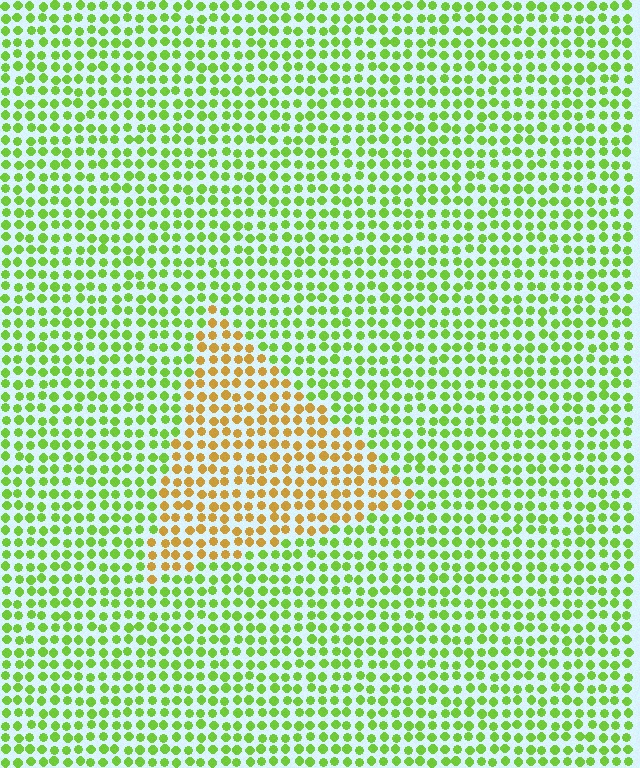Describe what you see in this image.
The image is filled with small lime elements in a uniform arrangement. A triangle-shaped region is visible where the elements are tinted to a slightly different hue, forming a subtle color boundary.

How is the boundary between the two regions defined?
The boundary is defined purely by a slight shift in hue (about 57 degrees). Spacing, size, and orientation are identical on both sides.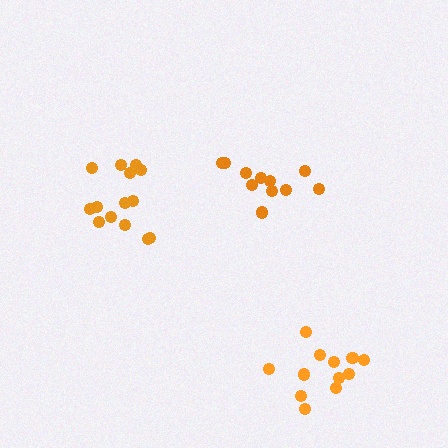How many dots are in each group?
Group 1: 12 dots, Group 2: 14 dots, Group 3: 11 dots (37 total).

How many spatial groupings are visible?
There are 3 spatial groupings.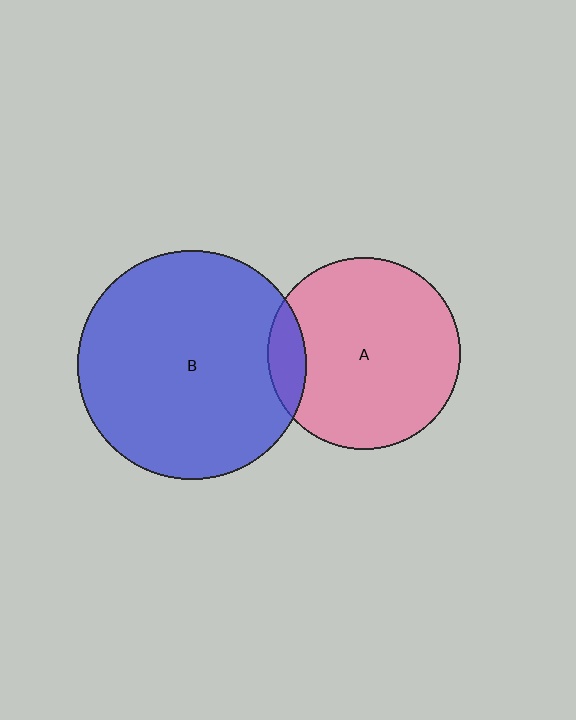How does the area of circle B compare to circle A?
Approximately 1.4 times.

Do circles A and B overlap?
Yes.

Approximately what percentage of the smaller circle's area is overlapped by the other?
Approximately 10%.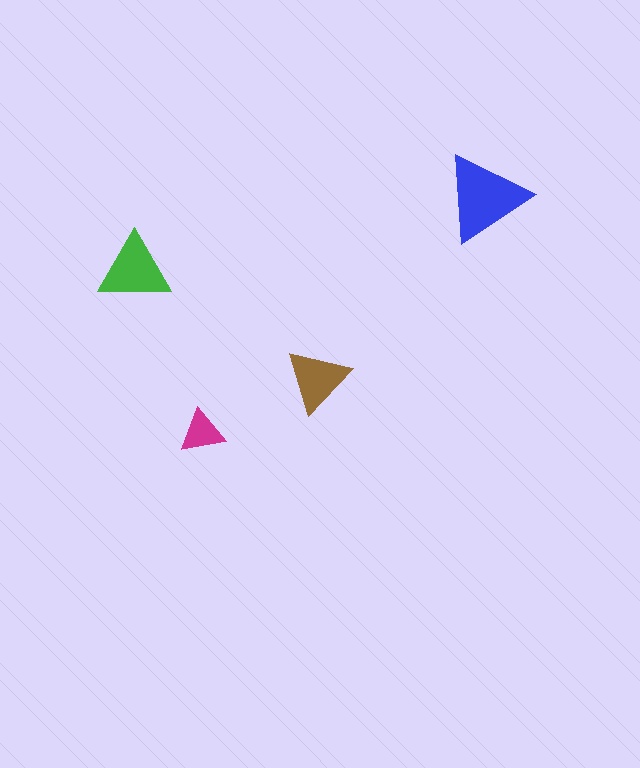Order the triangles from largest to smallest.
the blue one, the green one, the brown one, the magenta one.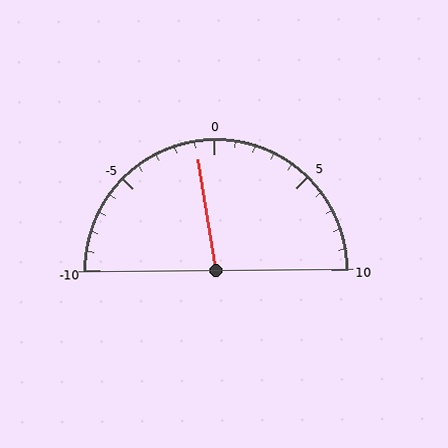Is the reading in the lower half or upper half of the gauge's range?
The reading is in the lower half of the range (-10 to 10).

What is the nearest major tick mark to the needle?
The nearest major tick mark is 0.